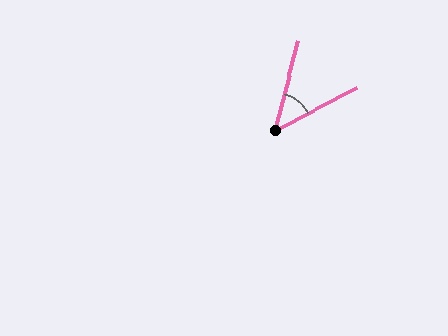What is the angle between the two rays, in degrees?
Approximately 47 degrees.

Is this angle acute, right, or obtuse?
It is acute.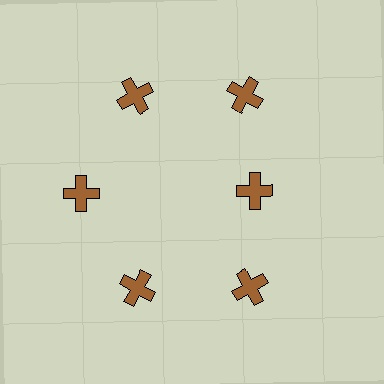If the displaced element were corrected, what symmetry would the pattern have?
It would have 6-fold rotational symmetry — the pattern would map onto itself every 60 degrees.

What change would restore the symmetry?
The symmetry would be restored by moving it outward, back onto the ring so that all 6 crosses sit at equal angles and equal distance from the center.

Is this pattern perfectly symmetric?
No. The 6 brown crosses are arranged in a ring, but one element near the 3 o'clock position is pulled inward toward the center, breaking the 6-fold rotational symmetry.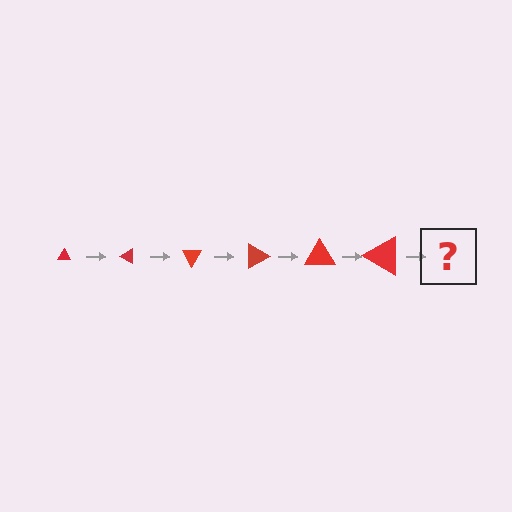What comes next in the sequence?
The next element should be a triangle, larger than the previous one and rotated 180 degrees from the start.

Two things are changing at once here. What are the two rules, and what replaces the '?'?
The two rules are that the triangle grows larger each step and it rotates 30 degrees each step. The '?' should be a triangle, larger than the previous one and rotated 180 degrees from the start.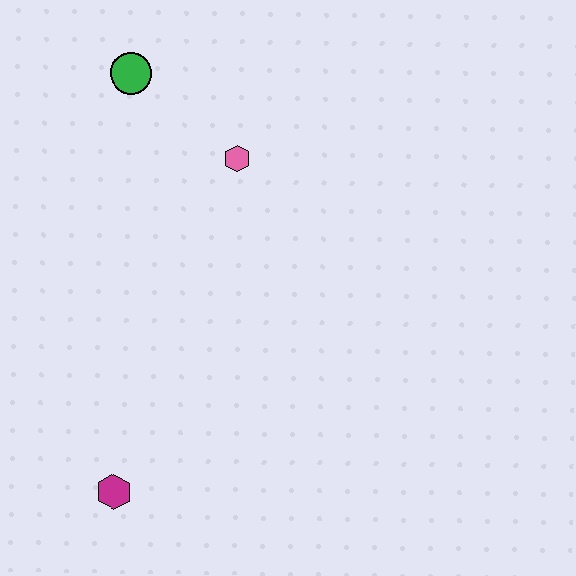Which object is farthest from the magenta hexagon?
The green circle is farthest from the magenta hexagon.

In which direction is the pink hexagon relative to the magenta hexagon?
The pink hexagon is above the magenta hexagon.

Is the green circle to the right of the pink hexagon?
No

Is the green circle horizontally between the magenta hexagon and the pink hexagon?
Yes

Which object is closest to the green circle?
The pink hexagon is closest to the green circle.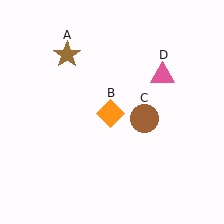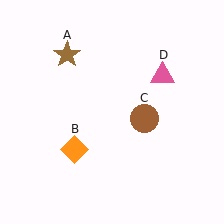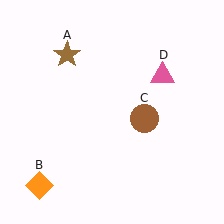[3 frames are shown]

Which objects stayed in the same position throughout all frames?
Brown star (object A) and brown circle (object C) and pink triangle (object D) remained stationary.